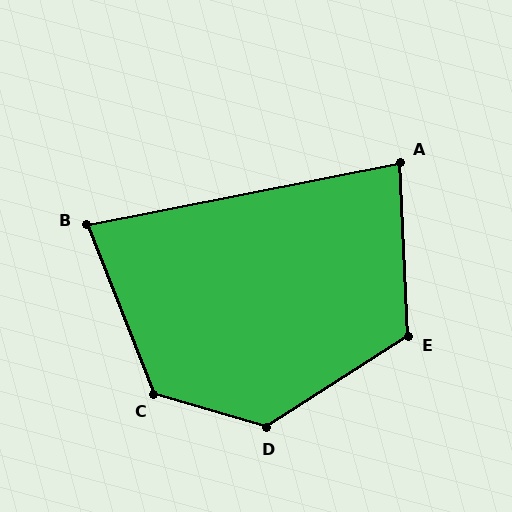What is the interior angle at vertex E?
Approximately 120 degrees (obtuse).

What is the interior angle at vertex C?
Approximately 128 degrees (obtuse).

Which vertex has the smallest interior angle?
B, at approximately 80 degrees.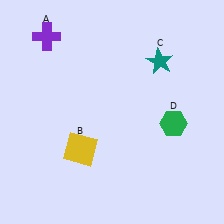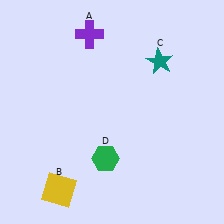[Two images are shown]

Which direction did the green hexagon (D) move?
The green hexagon (D) moved left.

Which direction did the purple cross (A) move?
The purple cross (A) moved right.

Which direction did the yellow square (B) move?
The yellow square (B) moved down.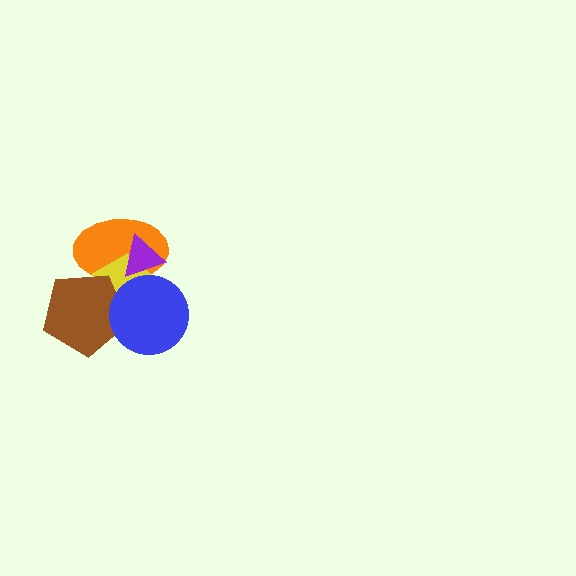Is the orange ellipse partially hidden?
Yes, it is partially covered by another shape.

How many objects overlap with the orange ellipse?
4 objects overlap with the orange ellipse.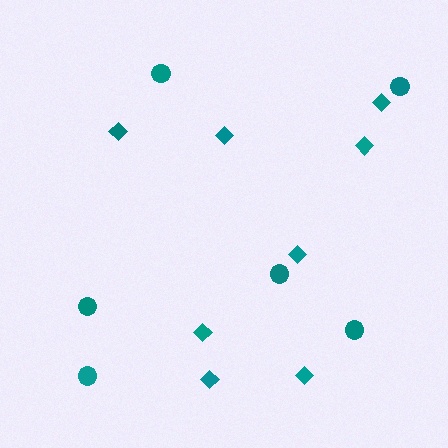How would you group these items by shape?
There are 2 groups: one group of diamonds (8) and one group of circles (6).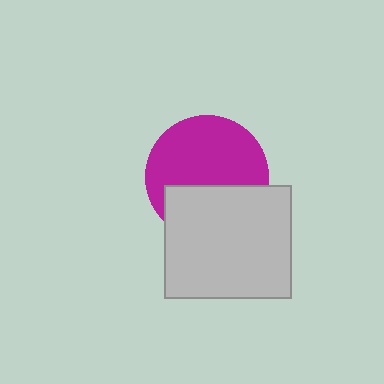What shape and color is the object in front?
The object in front is a light gray rectangle.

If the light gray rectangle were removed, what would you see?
You would see the complete magenta circle.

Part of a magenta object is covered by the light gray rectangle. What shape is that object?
It is a circle.